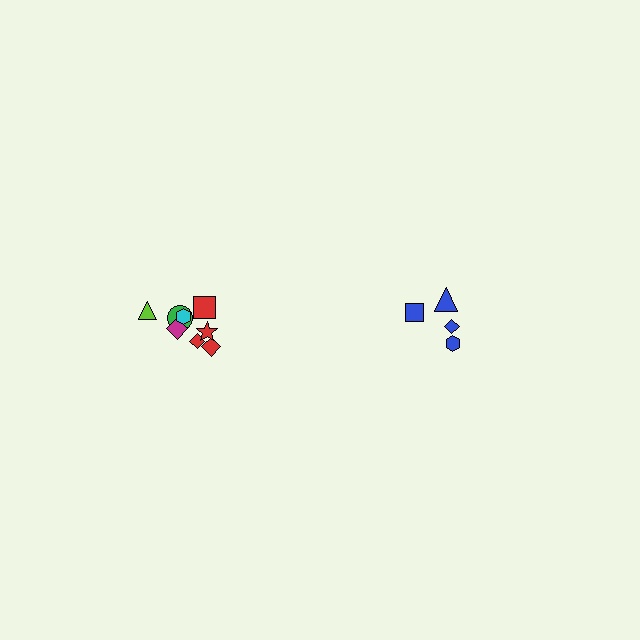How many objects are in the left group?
There are 8 objects.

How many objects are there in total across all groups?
There are 12 objects.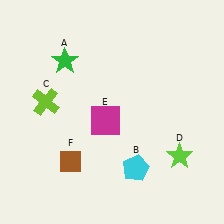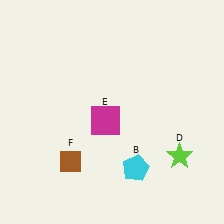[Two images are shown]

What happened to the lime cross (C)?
The lime cross (C) was removed in Image 2. It was in the top-left area of Image 1.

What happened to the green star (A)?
The green star (A) was removed in Image 2. It was in the top-left area of Image 1.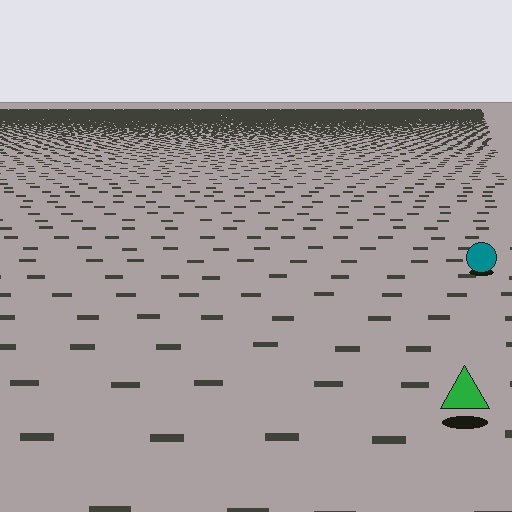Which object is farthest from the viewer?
The teal circle is farthest from the viewer. It appears smaller and the ground texture around it is denser.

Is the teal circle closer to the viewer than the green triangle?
No. The green triangle is closer — you can tell from the texture gradient: the ground texture is coarser near it.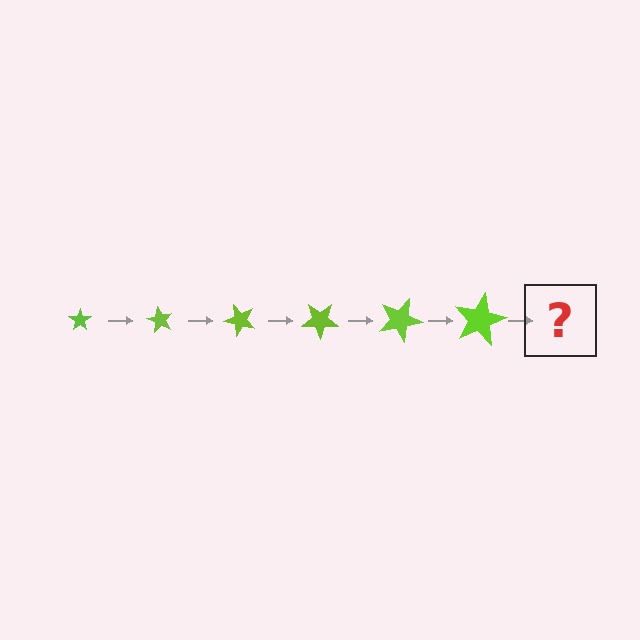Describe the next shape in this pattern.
It should be a star, larger than the previous one and rotated 360 degrees from the start.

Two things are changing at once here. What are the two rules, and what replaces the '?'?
The two rules are that the star grows larger each step and it rotates 60 degrees each step. The '?' should be a star, larger than the previous one and rotated 360 degrees from the start.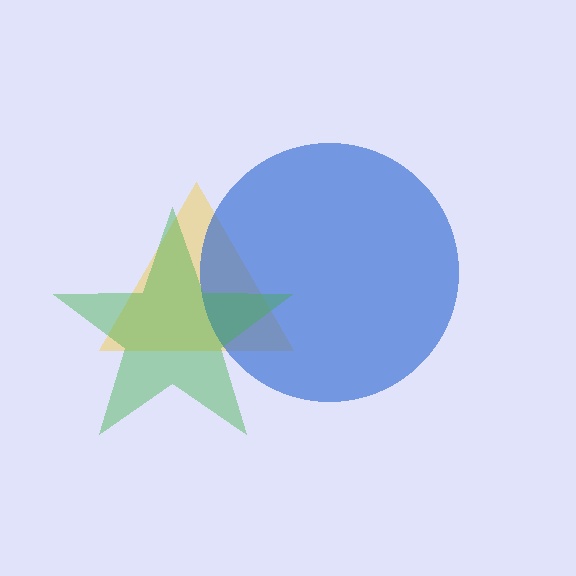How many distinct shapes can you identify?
There are 3 distinct shapes: a yellow triangle, a blue circle, a green star.